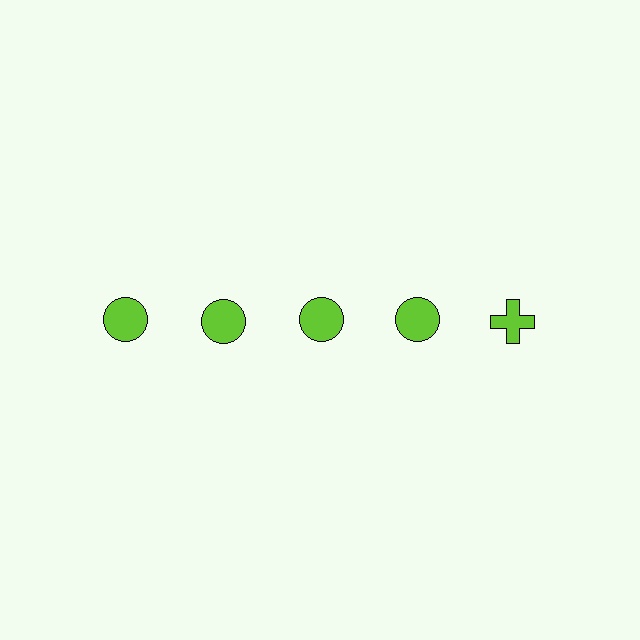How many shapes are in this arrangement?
There are 5 shapes arranged in a grid pattern.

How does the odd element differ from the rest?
It has a different shape: cross instead of circle.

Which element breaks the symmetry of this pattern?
The lime cross in the top row, rightmost column breaks the symmetry. All other shapes are lime circles.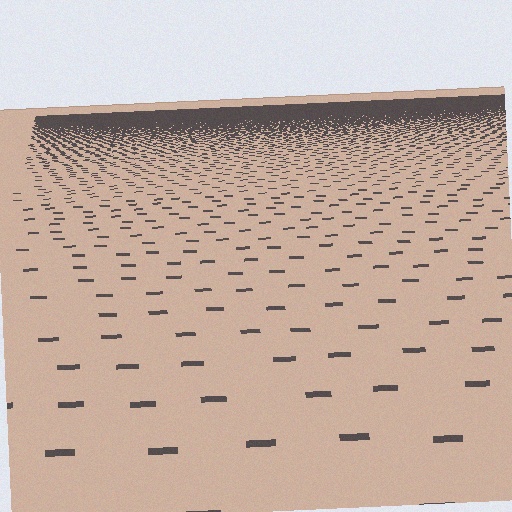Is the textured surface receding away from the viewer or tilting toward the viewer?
The surface is receding away from the viewer. Texture elements get smaller and denser toward the top.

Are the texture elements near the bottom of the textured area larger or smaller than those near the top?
Larger. Near the bottom, elements are closer to the viewer and appear at a bigger on-screen size.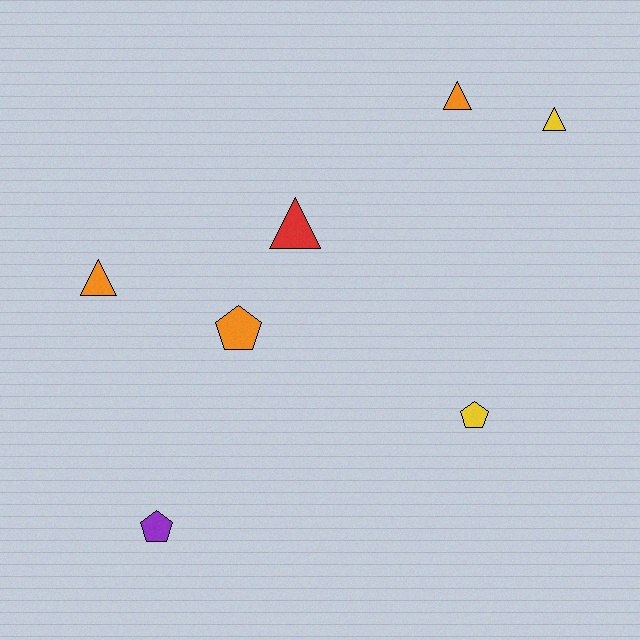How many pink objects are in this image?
There are no pink objects.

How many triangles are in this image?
There are 4 triangles.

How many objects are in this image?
There are 7 objects.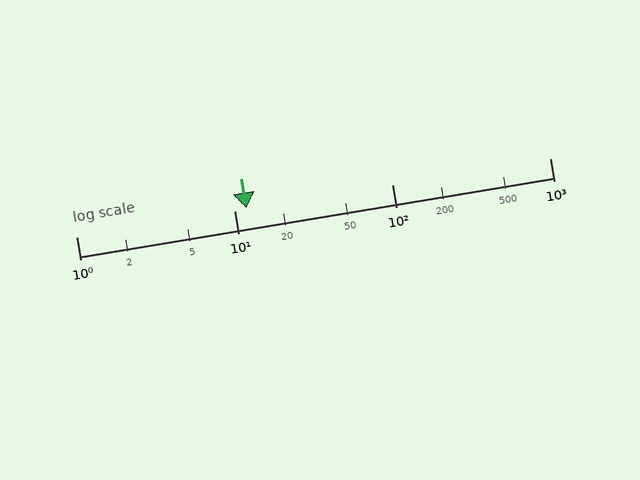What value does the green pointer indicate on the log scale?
The pointer indicates approximately 12.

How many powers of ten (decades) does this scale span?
The scale spans 3 decades, from 1 to 1000.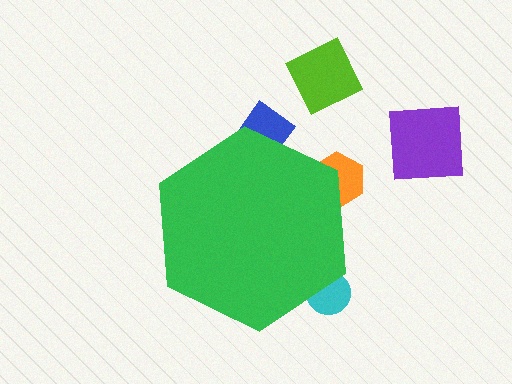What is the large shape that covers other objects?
A green hexagon.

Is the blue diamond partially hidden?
Yes, the blue diamond is partially hidden behind the green hexagon.